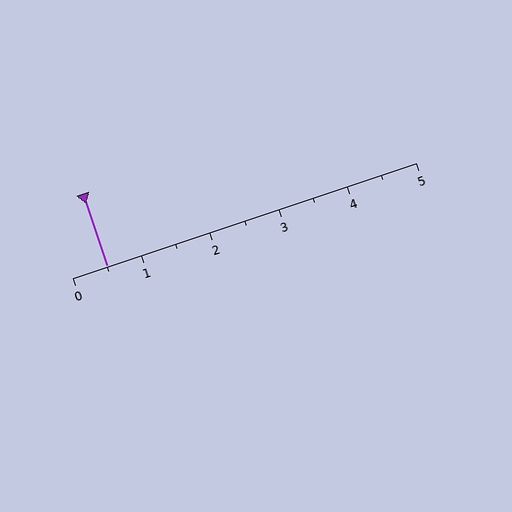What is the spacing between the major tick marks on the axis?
The major ticks are spaced 1 apart.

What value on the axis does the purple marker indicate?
The marker indicates approximately 0.5.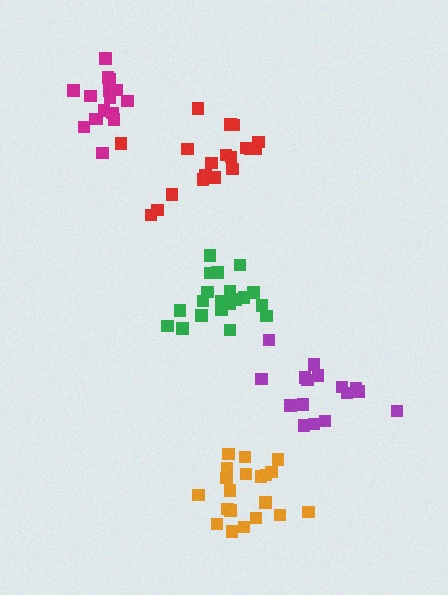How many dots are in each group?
Group 1: 16 dots, Group 2: 19 dots, Group 3: 20 dots, Group 4: 20 dots, Group 5: 16 dots (91 total).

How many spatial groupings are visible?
There are 5 spatial groupings.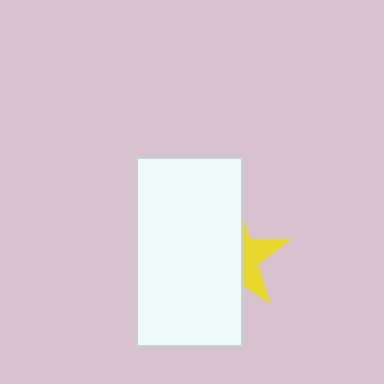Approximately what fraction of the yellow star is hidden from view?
Roughly 65% of the yellow star is hidden behind the white rectangle.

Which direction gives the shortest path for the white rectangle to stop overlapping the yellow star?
Moving left gives the shortest separation.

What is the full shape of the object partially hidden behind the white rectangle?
The partially hidden object is a yellow star.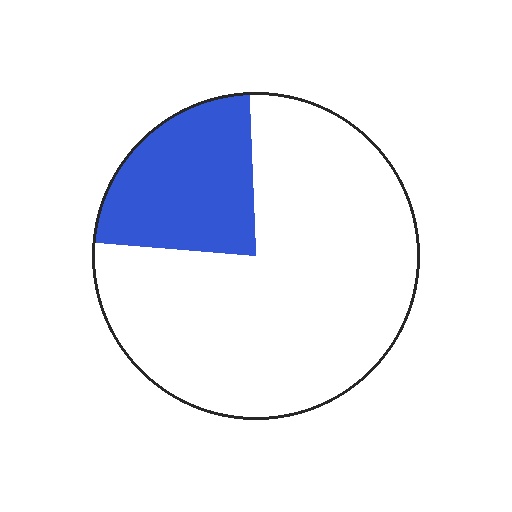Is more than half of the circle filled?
No.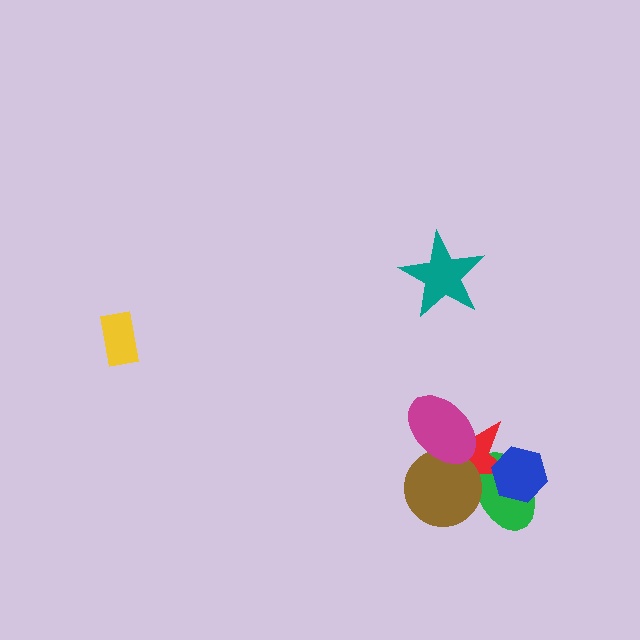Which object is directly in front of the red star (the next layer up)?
The brown circle is directly in front of the red star.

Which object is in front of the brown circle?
The magenta ellipse is in front of the brown circle.